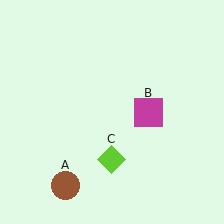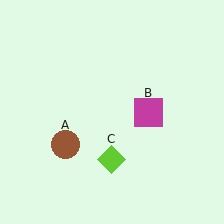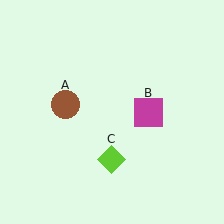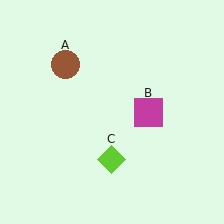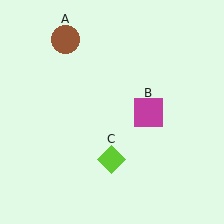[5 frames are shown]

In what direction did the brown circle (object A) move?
The brown circle (object A) moved up.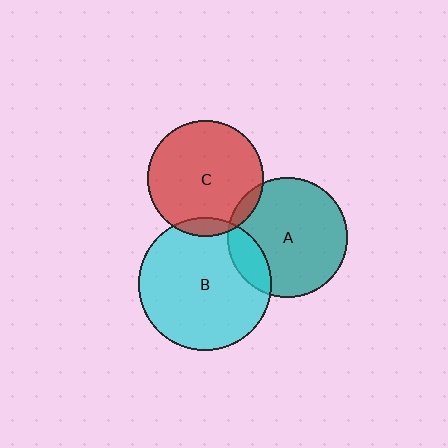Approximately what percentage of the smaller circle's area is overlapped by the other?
Approximately 10%.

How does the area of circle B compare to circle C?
Approximately 1.3 times.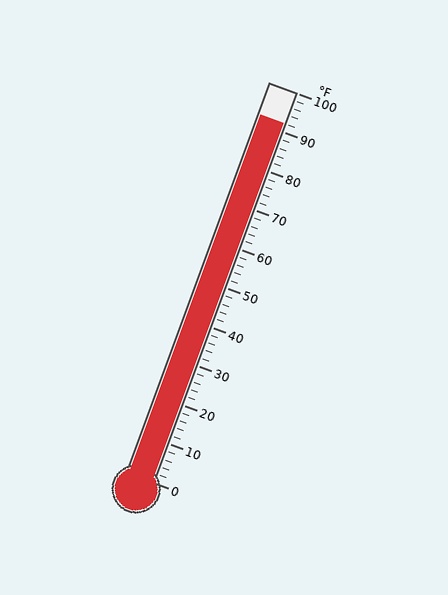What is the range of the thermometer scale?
The thermometer scale ranges from 0°F to 100°F.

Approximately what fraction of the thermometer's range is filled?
The thermometer is filled to approximately 90% of its range.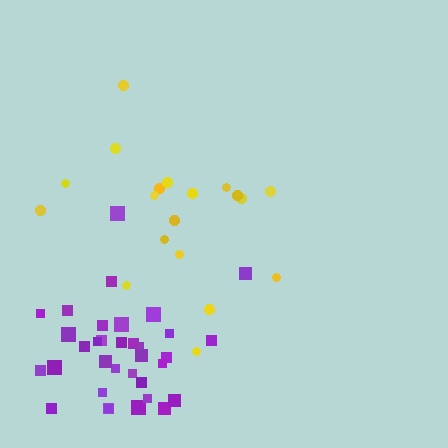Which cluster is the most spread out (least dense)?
Yellow.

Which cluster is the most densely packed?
Purple.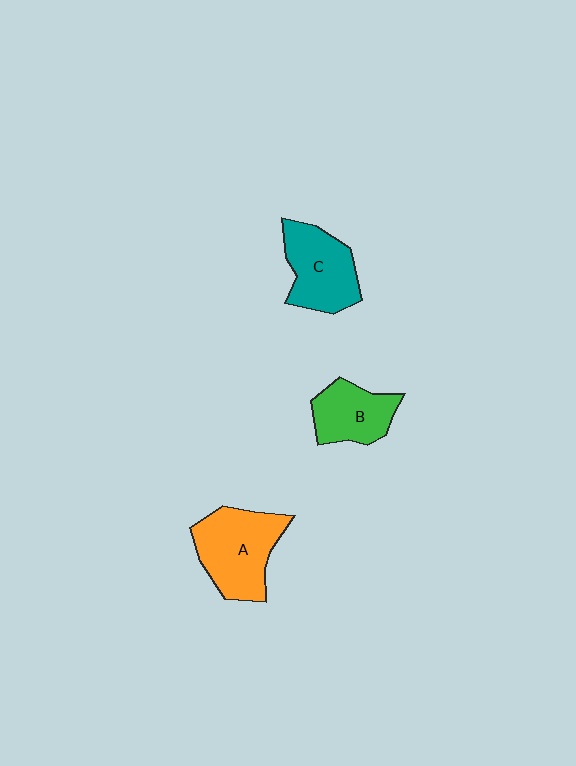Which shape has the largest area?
Shape A (orange).